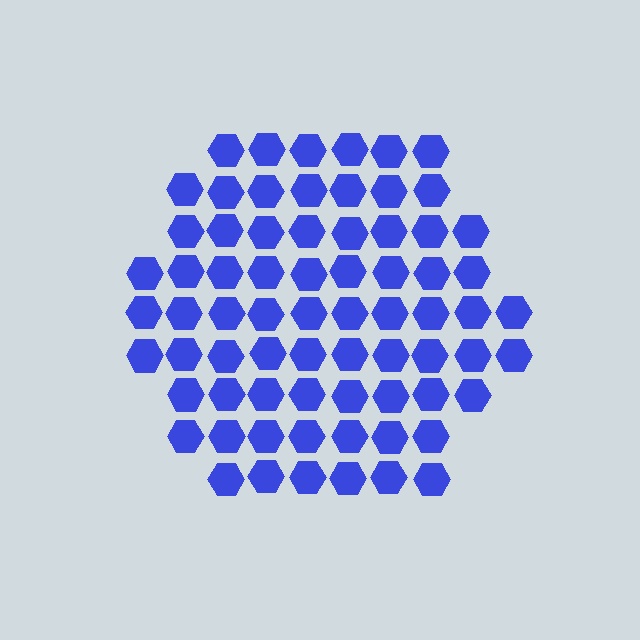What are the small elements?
The small elements are hexagons.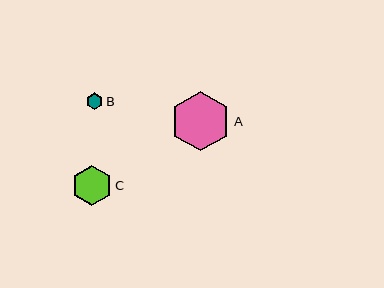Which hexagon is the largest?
Hexagon A is the largest with a size of approximately 60 pixels.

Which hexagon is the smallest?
Hexagon B is the smallest with a size of approximately 17 pixels.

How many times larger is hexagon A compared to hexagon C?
Hexagon A is approximately 1.5 times the size of hexagon C.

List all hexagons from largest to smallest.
From largest to smallest: A, C, B.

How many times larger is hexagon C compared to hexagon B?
Hexagon C is approximately 2.4 times the size of hexagon B.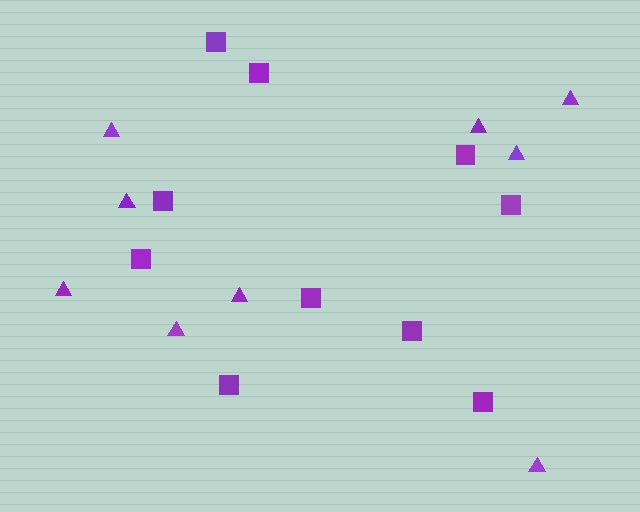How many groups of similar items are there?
There are 2 groups: one group of squares (10) and one group of triangles (9).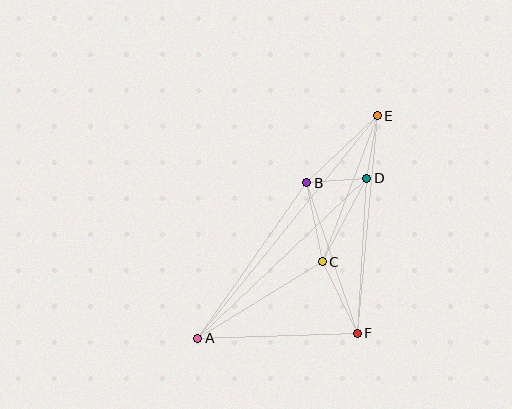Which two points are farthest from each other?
Points A and E are farthest from each other.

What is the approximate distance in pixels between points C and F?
The distance between C and F is approximately 79 pixels.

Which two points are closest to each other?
Points B and D are closest to each other.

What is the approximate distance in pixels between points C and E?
The distance between C and E is approximately 156 pixels.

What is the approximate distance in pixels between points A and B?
The distance between A and B is approximately 190 pixels.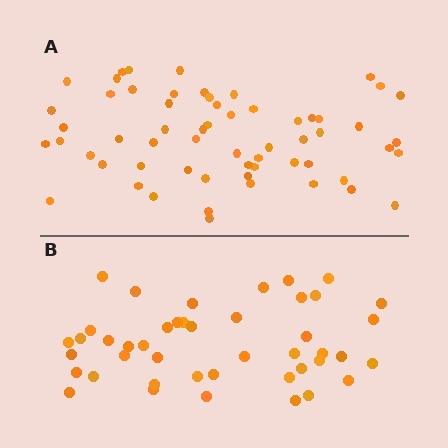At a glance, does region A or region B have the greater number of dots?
Region A (the top region) has more dots.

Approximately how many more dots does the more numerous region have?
Region A has approximately 15 more dots than region B.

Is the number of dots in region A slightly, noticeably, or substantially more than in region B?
Region A has noticeably more, but not dramatically so. The ratio is roughly 1.4 to 1.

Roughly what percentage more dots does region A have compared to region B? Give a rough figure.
About 35% more.